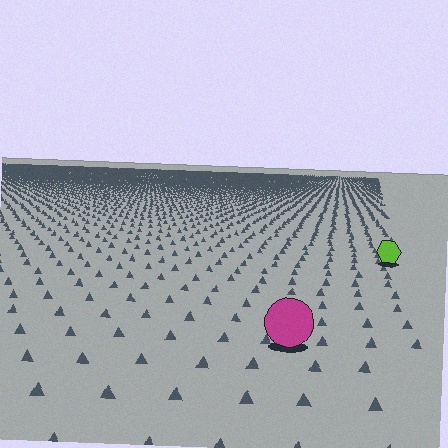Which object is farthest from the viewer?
The lime hexagon is farthest from the viewer. It appears smaller and the ground texture around it is denser.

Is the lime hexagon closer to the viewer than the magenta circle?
No. The magenta circle is closer — you can tell from the texture gradient: the ground texture is coarser near it.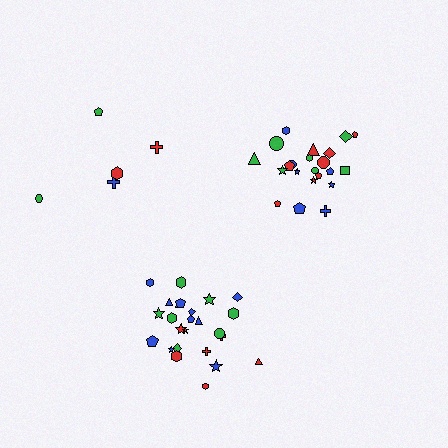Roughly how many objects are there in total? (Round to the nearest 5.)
Roughly 50 objects in total.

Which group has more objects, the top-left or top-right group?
The top-right group.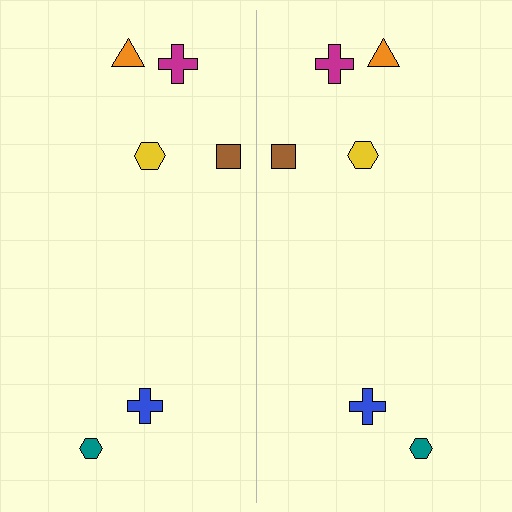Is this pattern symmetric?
Yes, this pattern has bilateral (reflection) symmetry.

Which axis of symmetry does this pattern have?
The pattern has a vertical axis of symmetry running through the center of the image.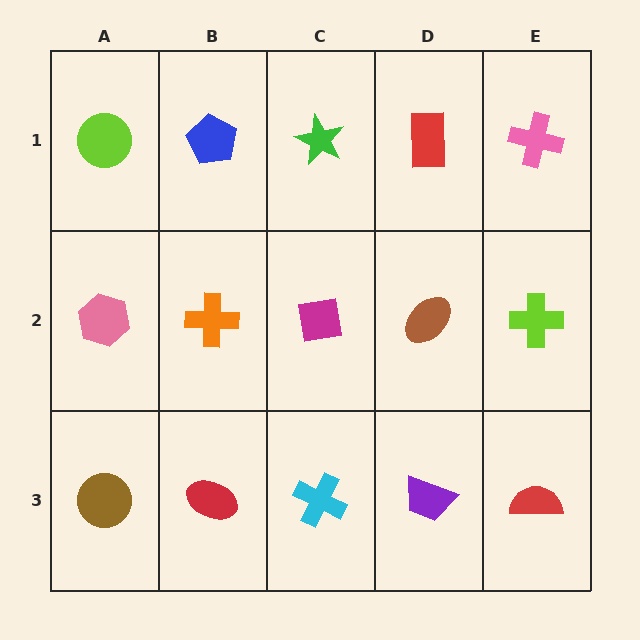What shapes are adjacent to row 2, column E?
A pink cross (row 1, column E), a red semicircle (row 3, column E), a brown ellipse (row 2, column D).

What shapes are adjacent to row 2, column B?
A blue pentagon (row 1, column B), a red ellipse (row 3, column B), a pink hexagon (row 2, column A), a magenta square (row 2, column C).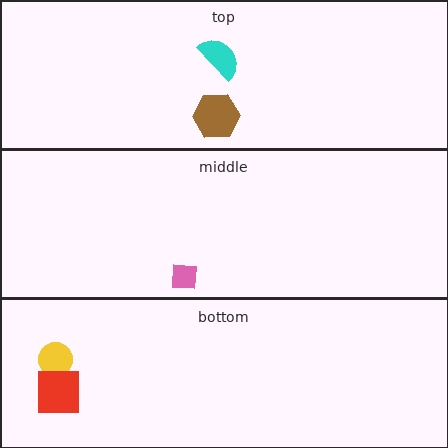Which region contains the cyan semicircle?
The top region.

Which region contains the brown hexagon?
The top region.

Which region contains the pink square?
The middle region.